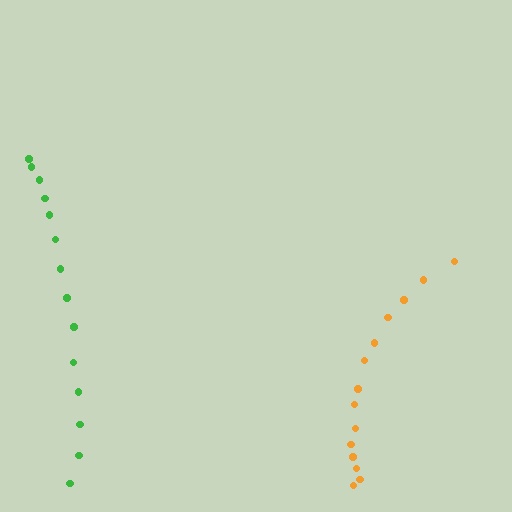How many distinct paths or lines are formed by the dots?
There are 2 distinct paths.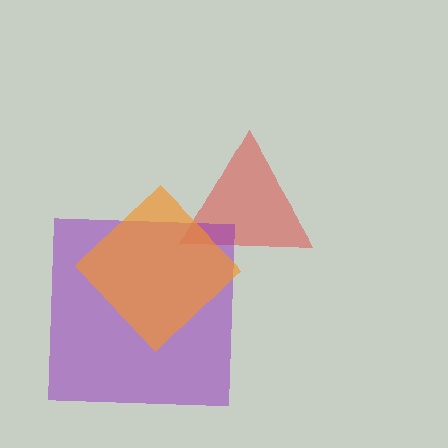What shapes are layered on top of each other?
The layered shapes are: a red triangle, a purple square, an orange diamond.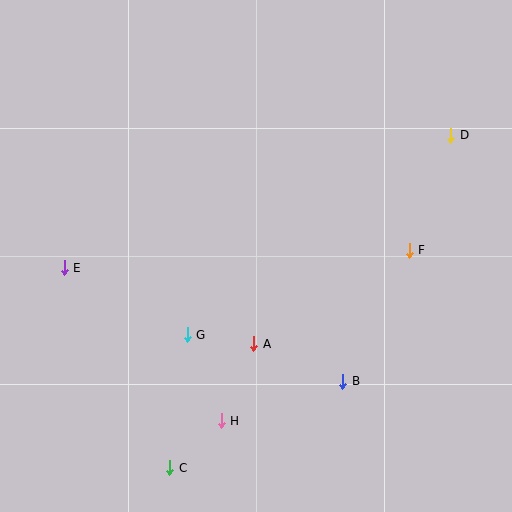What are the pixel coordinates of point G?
Point G is at (187, 335).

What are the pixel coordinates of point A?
Point A is at (254, 344).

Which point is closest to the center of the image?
Point A at (254, 344) is closest to the center.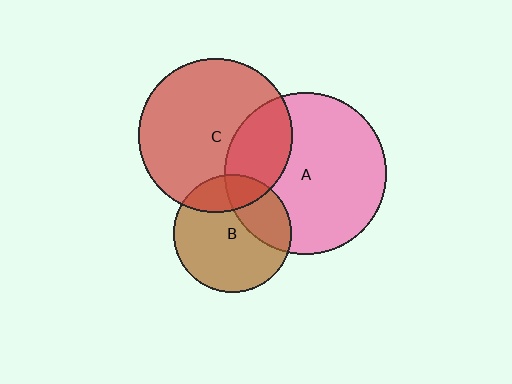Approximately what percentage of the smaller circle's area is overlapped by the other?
Approximately 20%.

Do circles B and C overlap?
Yes.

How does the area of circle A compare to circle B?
Approximately 1.9 times.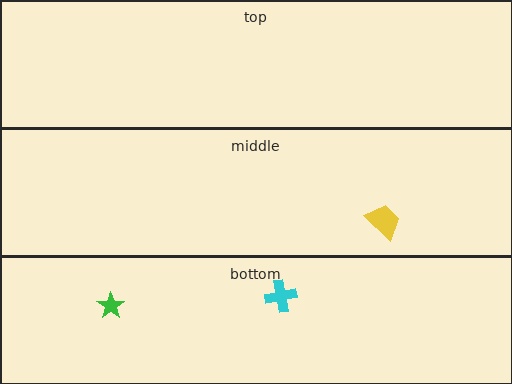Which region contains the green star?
The bottom region.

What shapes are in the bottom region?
The cyan cross, the green star.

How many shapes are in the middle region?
1.